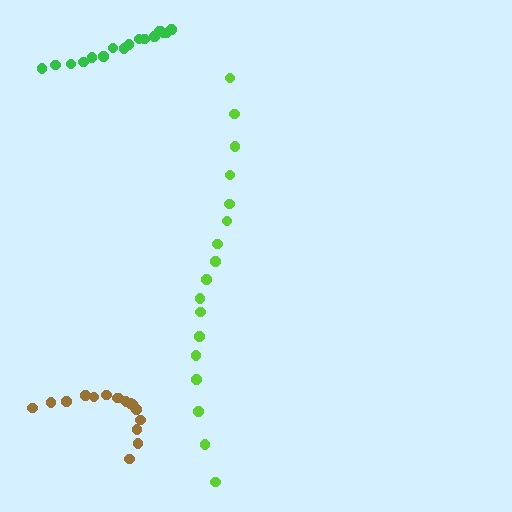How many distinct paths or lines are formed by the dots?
There are 3 distinct paths.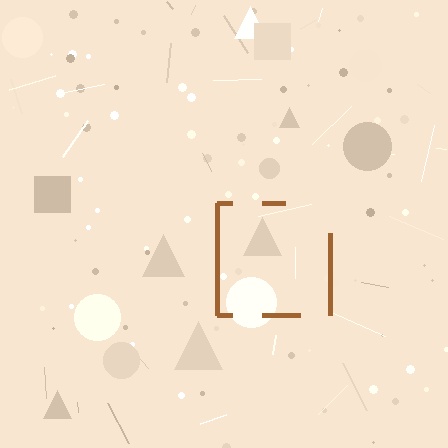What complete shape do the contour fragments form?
The contour fragments form a square.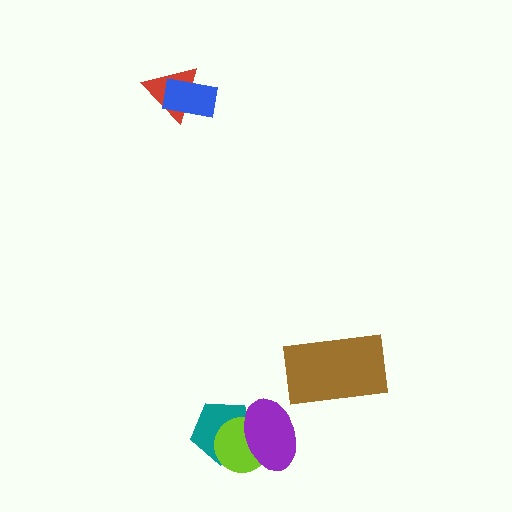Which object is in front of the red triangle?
The blue rectangle is in front of the red triangle.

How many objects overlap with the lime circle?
2 objects overlap with the lime circle.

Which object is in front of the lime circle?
The purple ellipse is in front of the lime circle.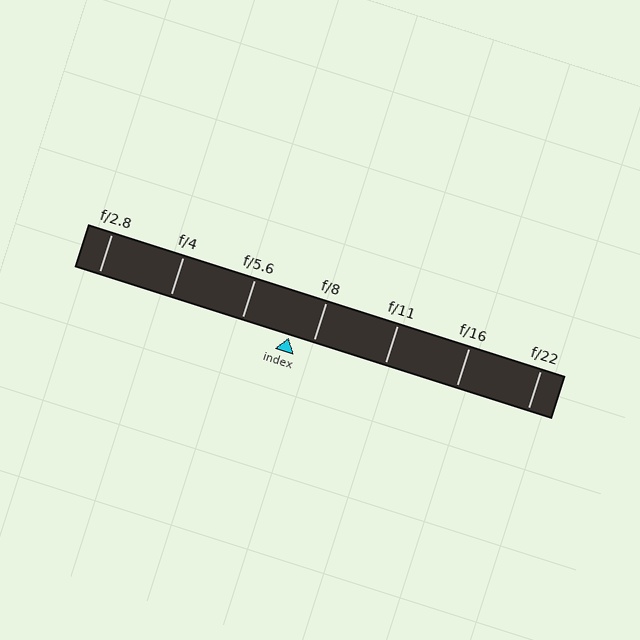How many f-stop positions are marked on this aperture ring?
There are 7 f-stop positions marked.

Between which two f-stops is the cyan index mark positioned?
The index mark is between f/5.6 and f/8.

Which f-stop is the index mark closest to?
The index mark is closest to f/8.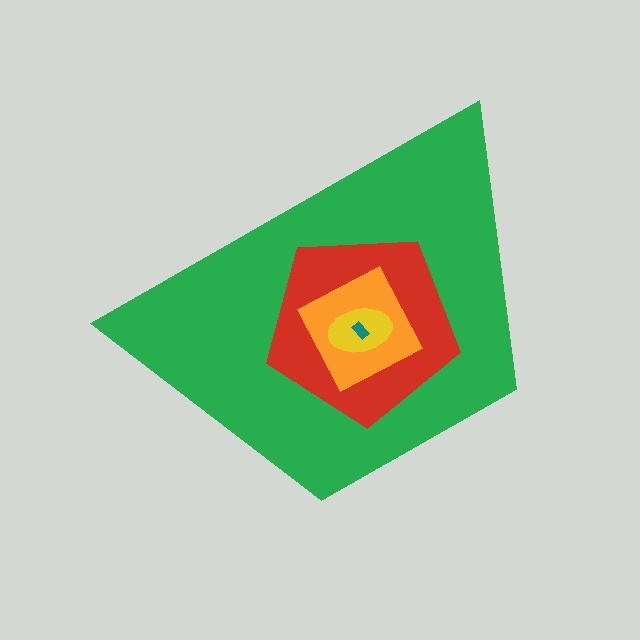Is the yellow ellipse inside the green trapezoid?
Yes.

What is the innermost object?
The teal rectangle.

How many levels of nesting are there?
5.